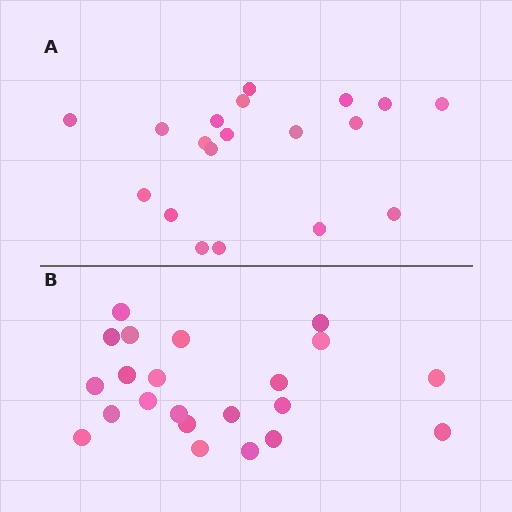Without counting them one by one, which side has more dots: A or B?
Region B (the bottom region) has more dots.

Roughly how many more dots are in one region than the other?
Region B has just a few more — roughly 2 or 3 more dots than region A.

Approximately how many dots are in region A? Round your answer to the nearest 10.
About 20 dots. (The exact count is 19, which rounds to 20.)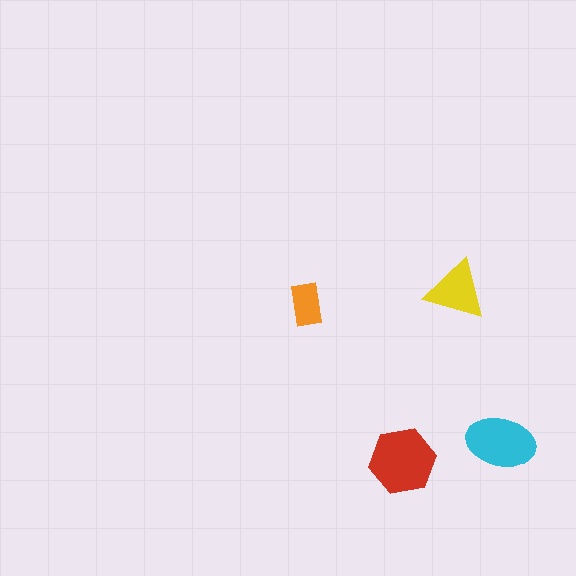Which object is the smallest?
The orange rectangle.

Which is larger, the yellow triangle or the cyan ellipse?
The cyan ellipse.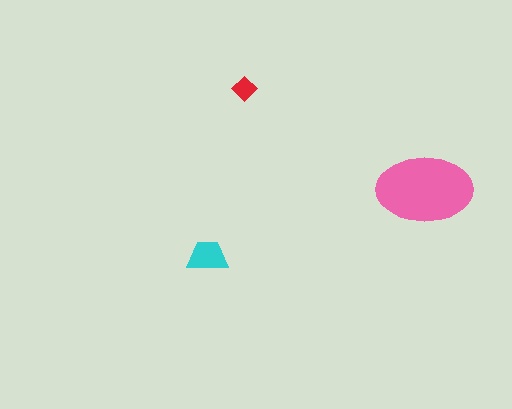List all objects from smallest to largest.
The red diamond, the cyan trapezoid, the pink ellipse.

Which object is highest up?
The red diamond is topmost.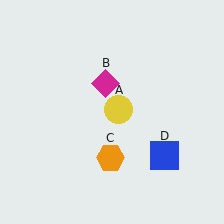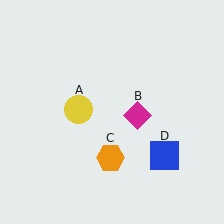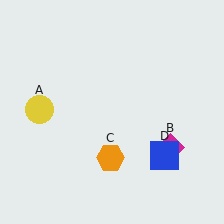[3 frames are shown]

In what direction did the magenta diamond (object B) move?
The magenta diamond (object B) moved down and to the right.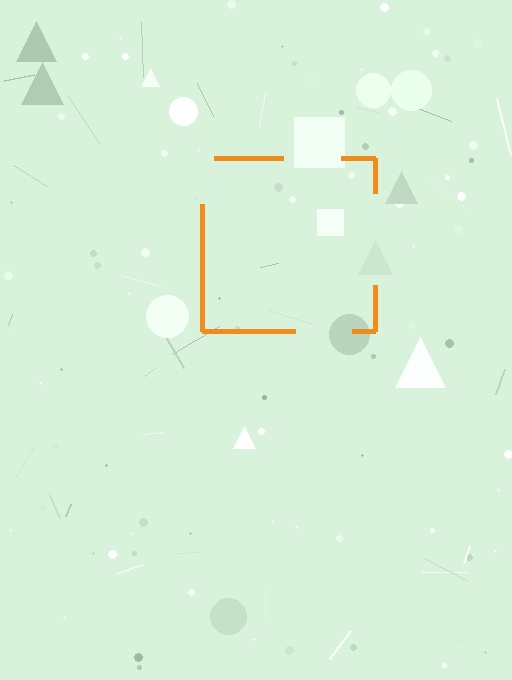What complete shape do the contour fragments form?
The contour fragments form a square.